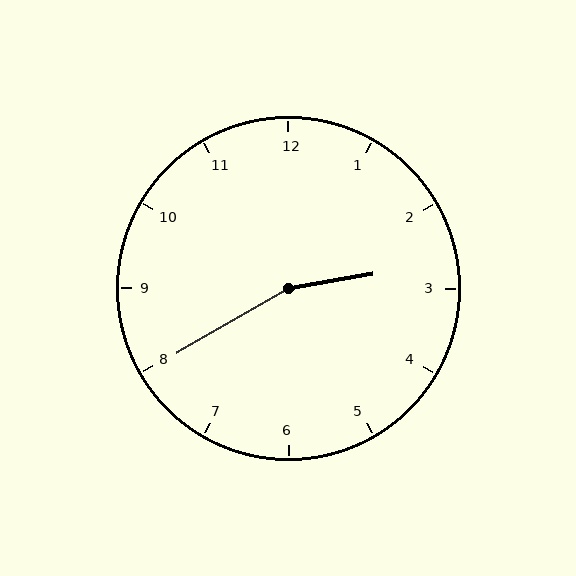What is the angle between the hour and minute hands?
Approximately 160 degrees.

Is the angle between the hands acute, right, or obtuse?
It is obtuse.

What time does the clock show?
2:40.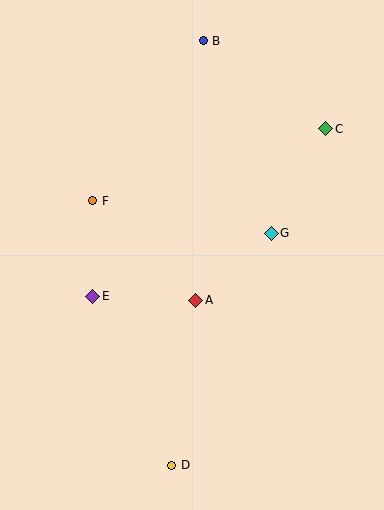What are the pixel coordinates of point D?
Point D is at (172, 465).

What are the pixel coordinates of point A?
Point A is at (196, 300).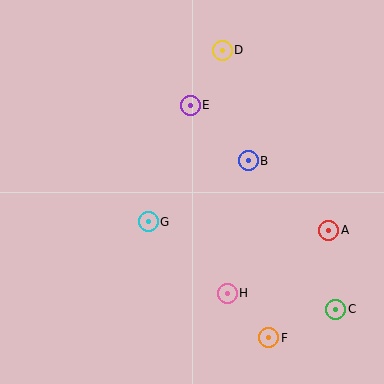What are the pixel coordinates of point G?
Point G is at (148, 222).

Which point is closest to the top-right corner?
Point D is closest to the top-right corner.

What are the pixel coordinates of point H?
Point H is at (227, 293).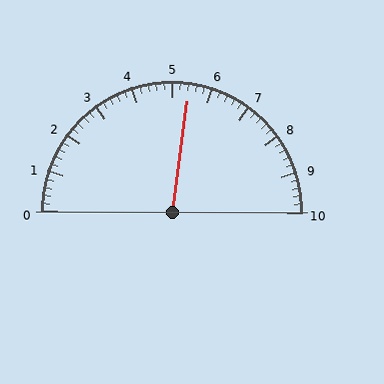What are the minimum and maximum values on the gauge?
The gauge ranges from 0 to 10.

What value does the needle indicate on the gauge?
The needle indicates approximately 5.4.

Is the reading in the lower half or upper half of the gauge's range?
The reading is in the upper half of the range (0 to 10).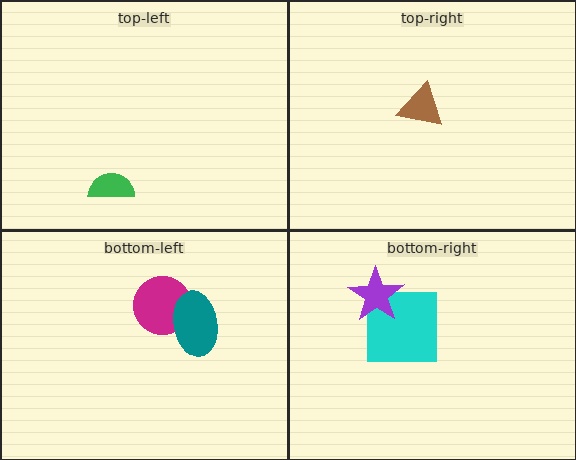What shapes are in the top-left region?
The green semicircle.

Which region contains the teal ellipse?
The bottom-left region.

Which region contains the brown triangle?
The top-right region.